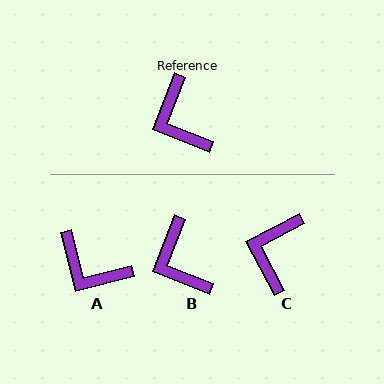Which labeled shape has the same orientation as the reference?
B.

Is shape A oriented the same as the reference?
No, it is off by about 36 degrees.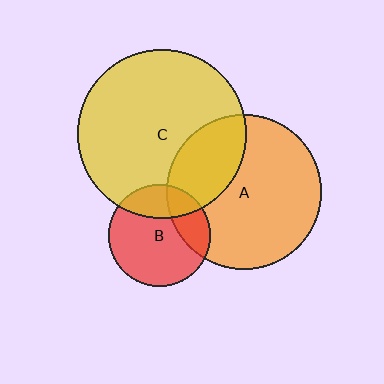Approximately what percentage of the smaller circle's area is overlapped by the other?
Approximately 30%.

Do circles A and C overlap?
Yes.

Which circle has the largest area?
Circle C (yellow).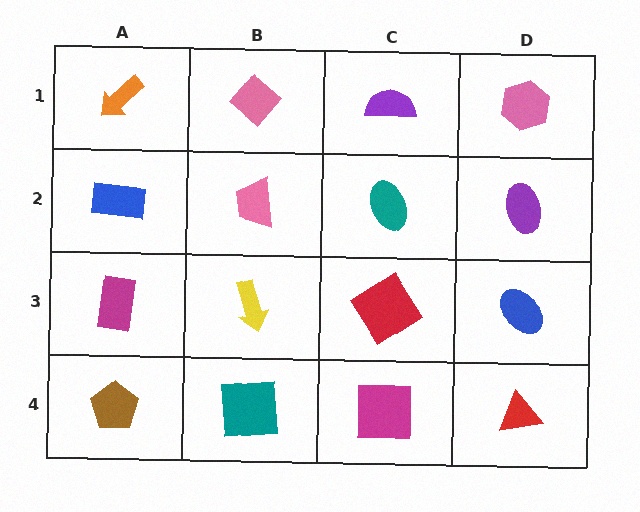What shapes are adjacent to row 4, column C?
A red diamond (row 3, column C), a teal square (row 4, column B), a red triangle (row 4, column D).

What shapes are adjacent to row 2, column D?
A pink hexagon (row 1, column D), a blue ellipse (row 3, column D), a teal ellipse (row 2, column C).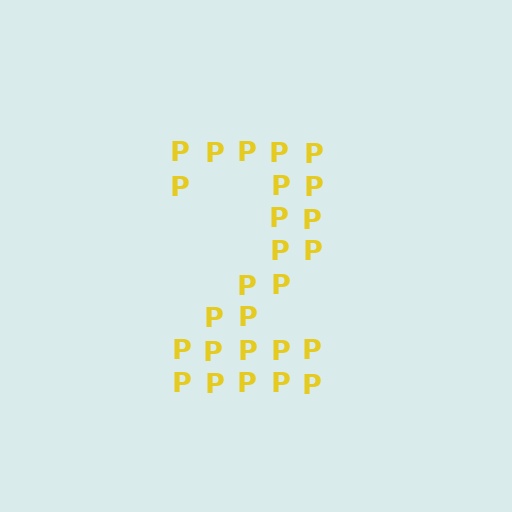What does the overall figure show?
The overall figure shows the digit 2.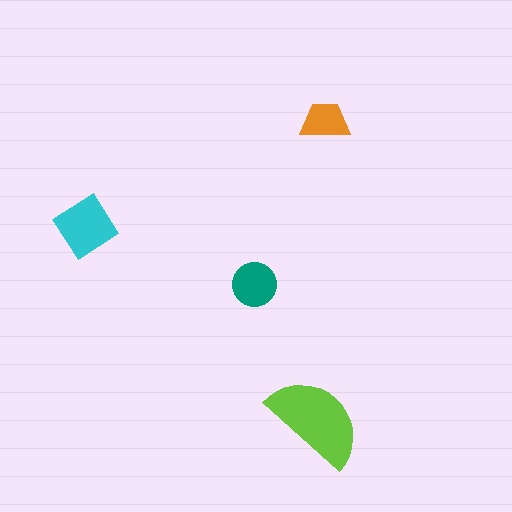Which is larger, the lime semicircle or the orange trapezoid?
The lime semicircle.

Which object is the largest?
The lime semicircle.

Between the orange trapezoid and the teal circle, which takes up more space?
The teal circle.